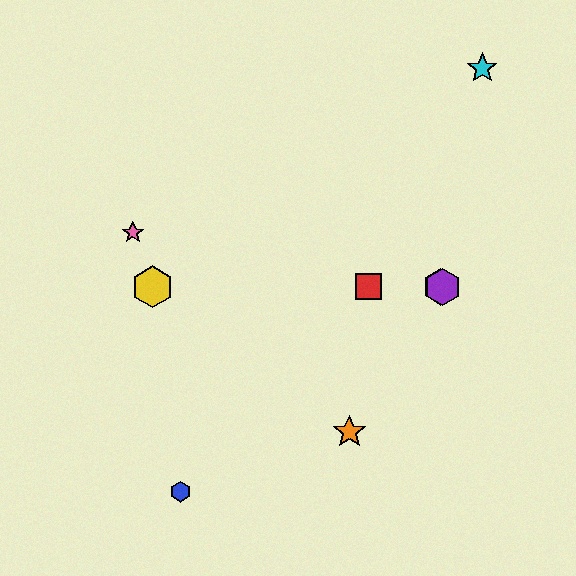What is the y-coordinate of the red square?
The red square is at y≈287.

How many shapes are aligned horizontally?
4 shapes (the red square, the green hexagon, the yellow hexagon, the purple hexagon) are aligned horizontally.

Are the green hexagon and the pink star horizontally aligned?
No, the green hexagon is at y≈287 and the pink star is at y≈233.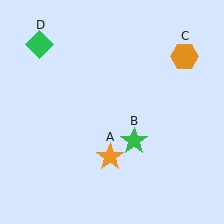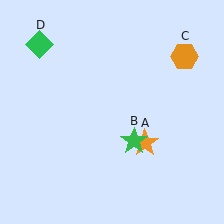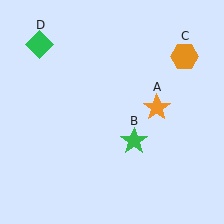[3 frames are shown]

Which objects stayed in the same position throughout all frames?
Green star (object B) and orange hexagon (object C) and green diamond (object D) remained stationary.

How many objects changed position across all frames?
1 object changed position: orange star (object A).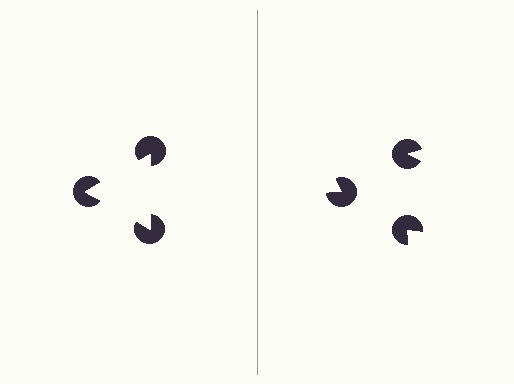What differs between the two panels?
The pac-man discs are positioned identically on both sides; only the wedge orientations differ. On the left they align to a triangle; on the right they are misaligned.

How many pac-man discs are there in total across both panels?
6 — 3 on each side.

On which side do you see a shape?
An illusory triangle appears on the left side. On the right side the wedge cuts are rotated, so no coherent shape forms.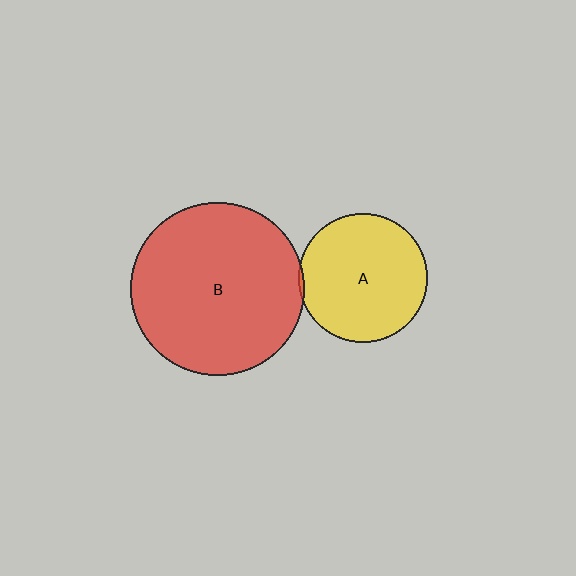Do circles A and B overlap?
Yes.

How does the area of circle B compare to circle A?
Approximately 1.8 times.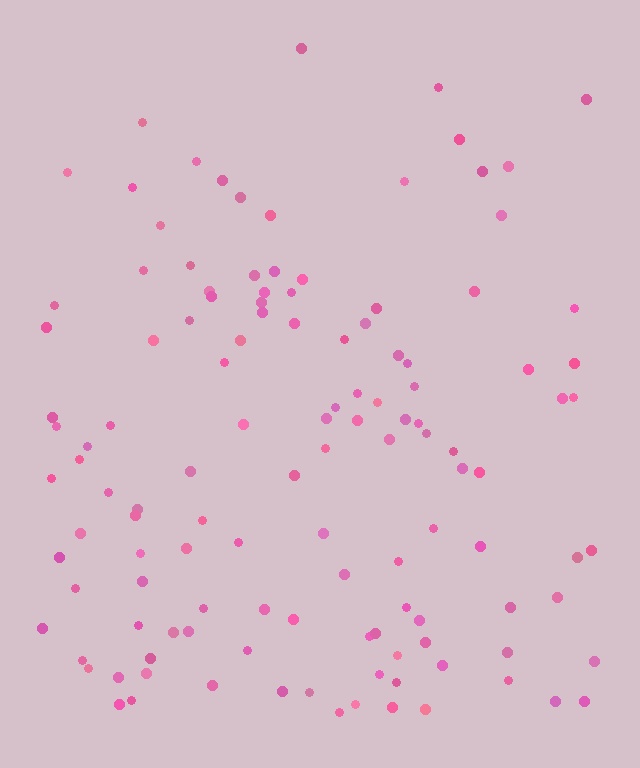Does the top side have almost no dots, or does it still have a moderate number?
Still a moderate number, just noticeably fewer than the bottom.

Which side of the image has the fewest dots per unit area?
The top.